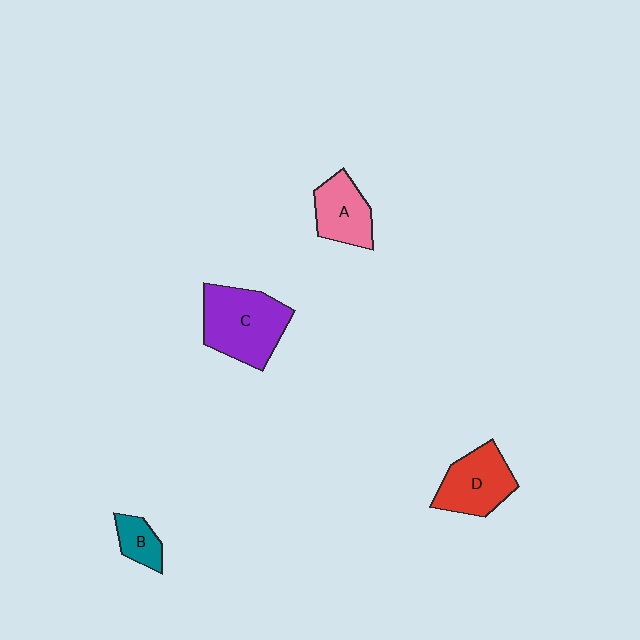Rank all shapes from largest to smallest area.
From largest to smallest: C (purple), D (red), A (pink), B (teal).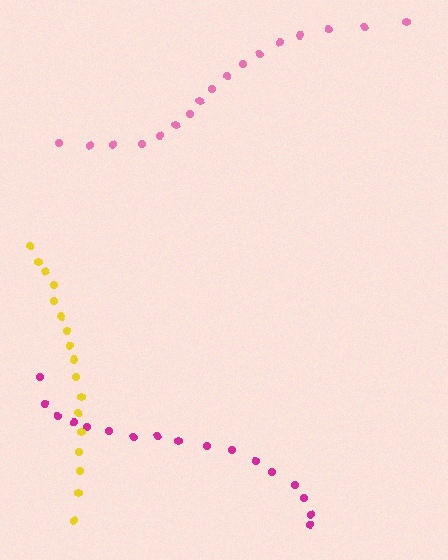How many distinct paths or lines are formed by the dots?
There are 3 distinct paths.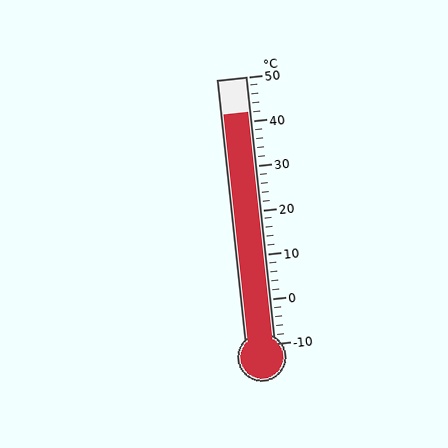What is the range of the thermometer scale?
The thermometer scale ranges from -10°C to 50°C.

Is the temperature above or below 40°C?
The temperature is above 40°C.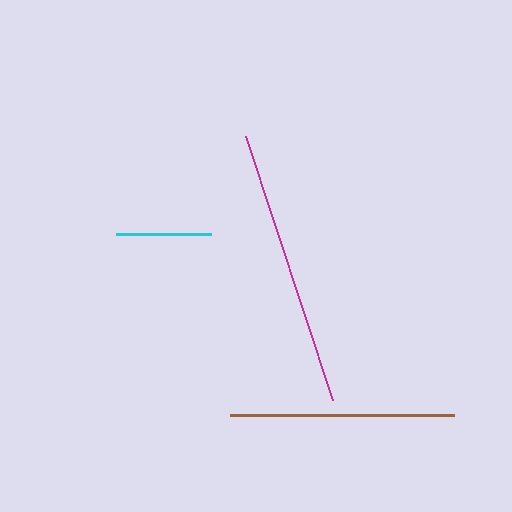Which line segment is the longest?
The magenta line is the longest at approximately 278 pixels.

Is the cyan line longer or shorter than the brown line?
The brown line is longer than the cyan line.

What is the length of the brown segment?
The brown segment is approximately 224 pixels long.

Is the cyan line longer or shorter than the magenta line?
The magenta line is longer than the cyan line.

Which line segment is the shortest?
The cyan line is the shortest at approximately 95 pixels.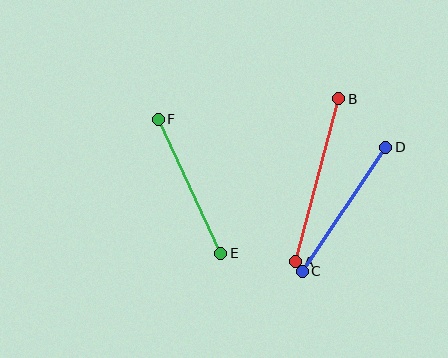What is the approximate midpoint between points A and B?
The midpoint is at approximately (317, 180) pixels.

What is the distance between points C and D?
The distance is approximately 149 pixels.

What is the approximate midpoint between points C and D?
The midpoint is at approximately (344, 209) pixels.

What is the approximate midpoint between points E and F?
The midpoint is at approximately (190, 186) pixels.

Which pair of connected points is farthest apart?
Points A and B are farthest apart.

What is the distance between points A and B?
The distance is approximately 169 pixels.